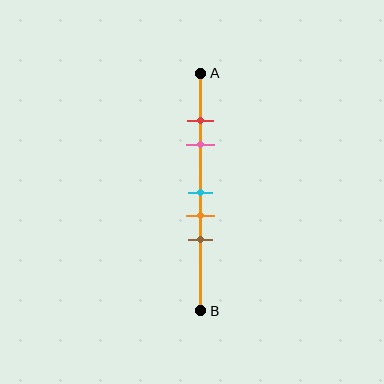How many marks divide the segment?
There are 5 marks dividing the segment.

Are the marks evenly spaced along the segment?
No, the marks are not evenly spaced.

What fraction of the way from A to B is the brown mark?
The brown mark is approximately 70% (0.7) of the way from A to B.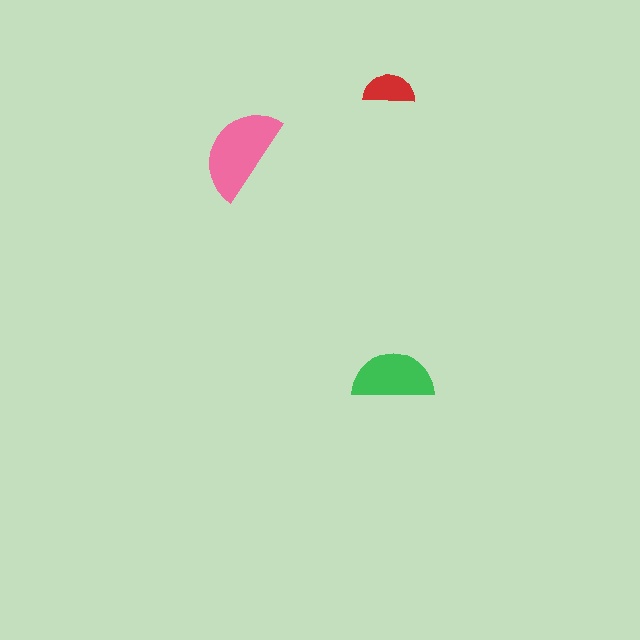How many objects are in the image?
There are 3 objects in the image.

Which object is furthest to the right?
The green semicircle is rightmost.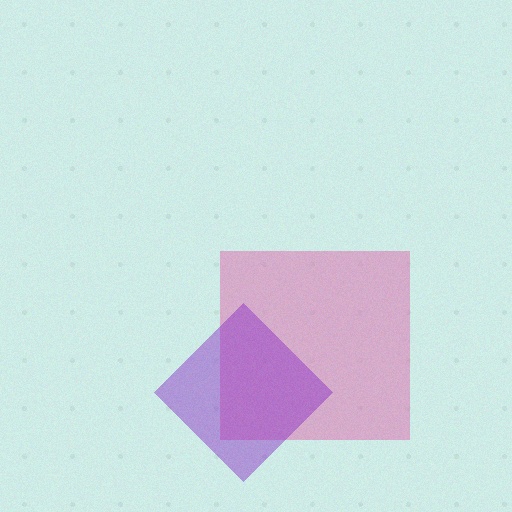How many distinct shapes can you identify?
There are 2 distinct shapes: a pink square, a purple diamond.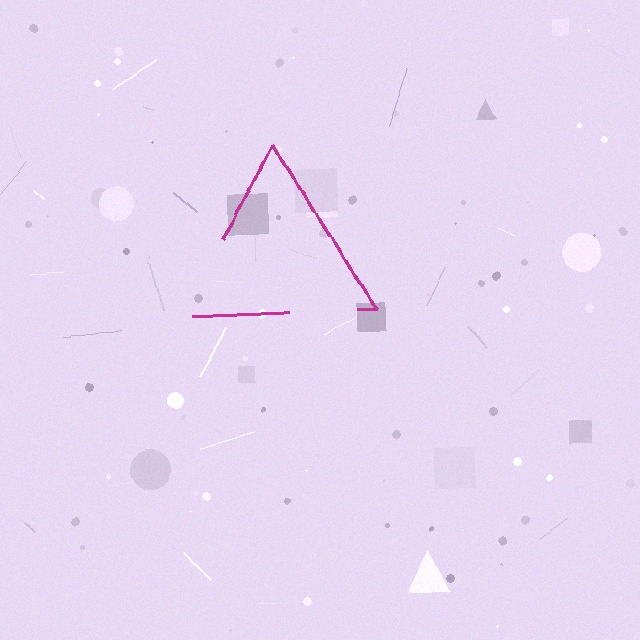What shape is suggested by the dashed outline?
The dashed outline suggests a triangle.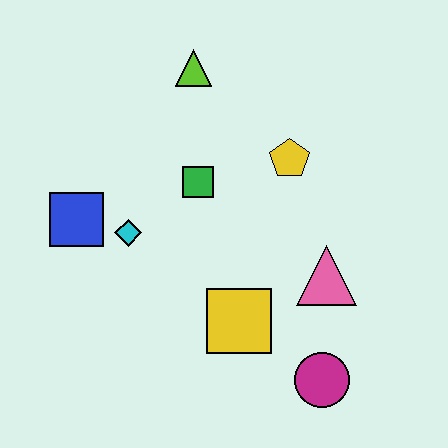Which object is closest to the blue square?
The cyan diamond is closest to the blue square.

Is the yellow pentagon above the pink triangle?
Yes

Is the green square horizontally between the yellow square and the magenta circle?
No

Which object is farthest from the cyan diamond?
The magenta circle is farthest from the cyan diamond.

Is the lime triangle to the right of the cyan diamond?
Yes